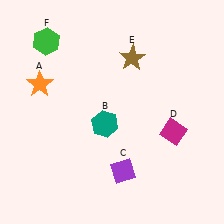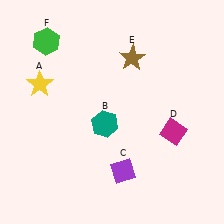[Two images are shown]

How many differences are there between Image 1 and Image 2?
There is 1 difference between the two images.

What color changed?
The star (A) changed from orange in Image 1 to yellow in Image 2.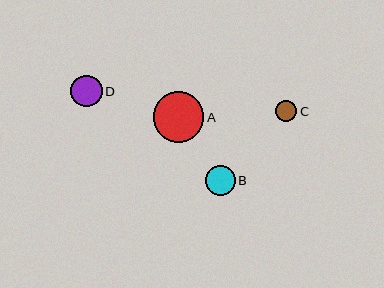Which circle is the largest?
Circle A is the largest with a size of approximately 50 pixels.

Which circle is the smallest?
Circle C is the smallest with a size of approximately 21 pixels.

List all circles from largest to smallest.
From largest to smallest: A, D, B, C.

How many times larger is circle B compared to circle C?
Circle B is approximately 1.4 times the size of circle C.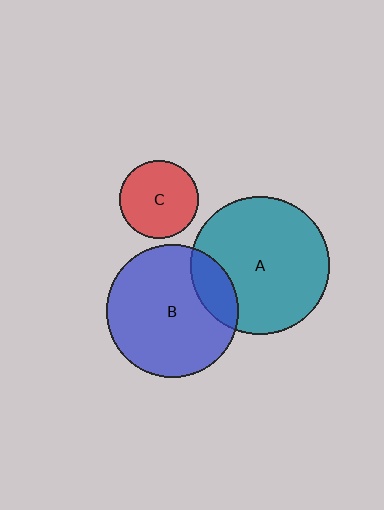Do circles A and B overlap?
Yes.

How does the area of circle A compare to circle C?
Approximately 3.1 times.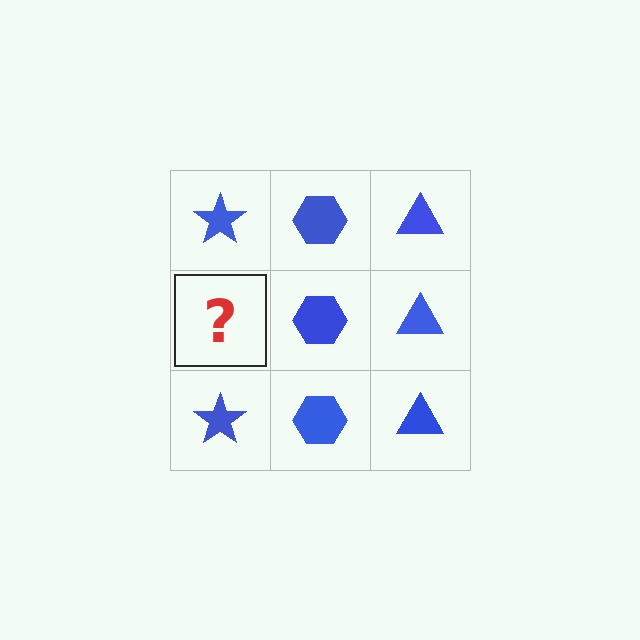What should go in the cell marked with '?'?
The missing cell should contain a blue star.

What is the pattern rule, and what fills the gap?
The rule is that each column has a consistent shape. The gap should be filled with a blue star.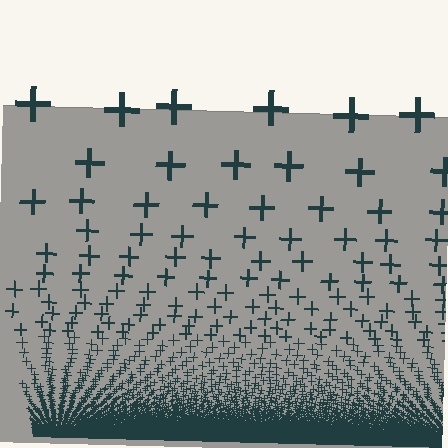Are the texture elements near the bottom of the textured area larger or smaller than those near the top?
Smaller. The gradient is inverted — elements near the bottom are smaller and denser.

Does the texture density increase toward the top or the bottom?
Density increases toward the bottom.